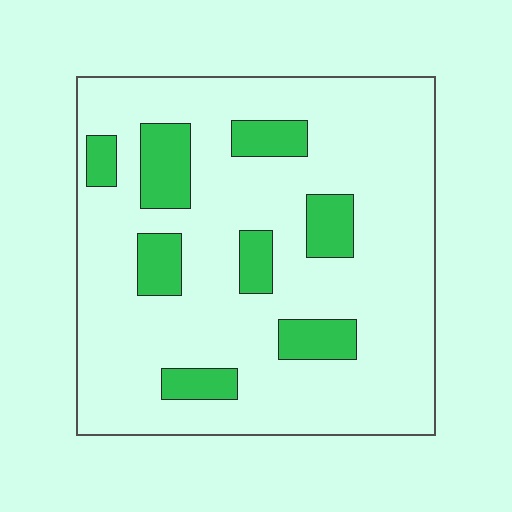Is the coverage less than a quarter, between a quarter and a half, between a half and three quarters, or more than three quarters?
Less than a quarter.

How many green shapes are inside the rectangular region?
8.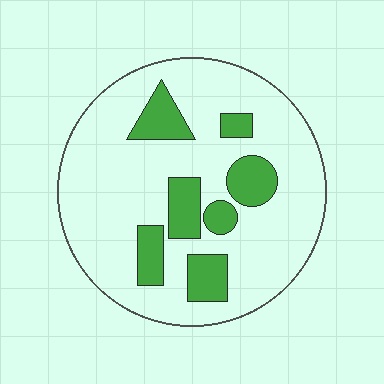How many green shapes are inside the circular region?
7.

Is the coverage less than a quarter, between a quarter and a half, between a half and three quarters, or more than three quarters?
Less than a quarter.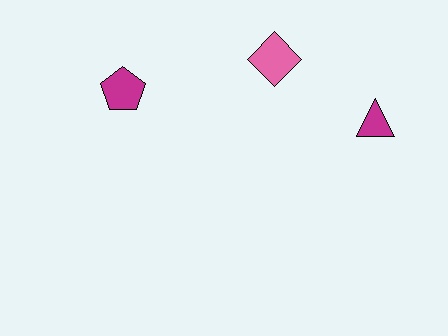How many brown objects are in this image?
There are no brown objects.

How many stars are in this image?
There are no stars.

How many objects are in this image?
There are 3 objects.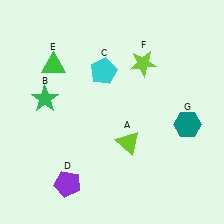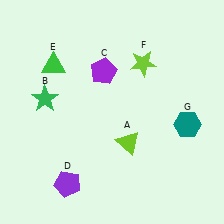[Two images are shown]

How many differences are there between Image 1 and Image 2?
There is 1 difference between the two images.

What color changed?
The pentagon (C) changed from cyan in Image 1 to purple in Image 2.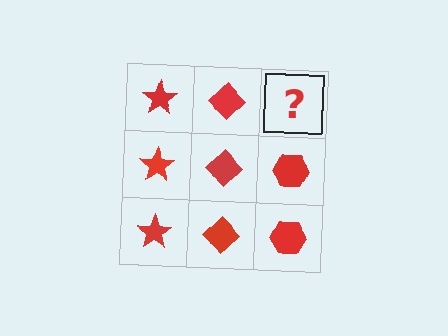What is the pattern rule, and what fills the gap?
The rule is that each column has a consistent shape. The gap should be filled with a red hexagon.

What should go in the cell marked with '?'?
The missing cell should contain a red hexagon.